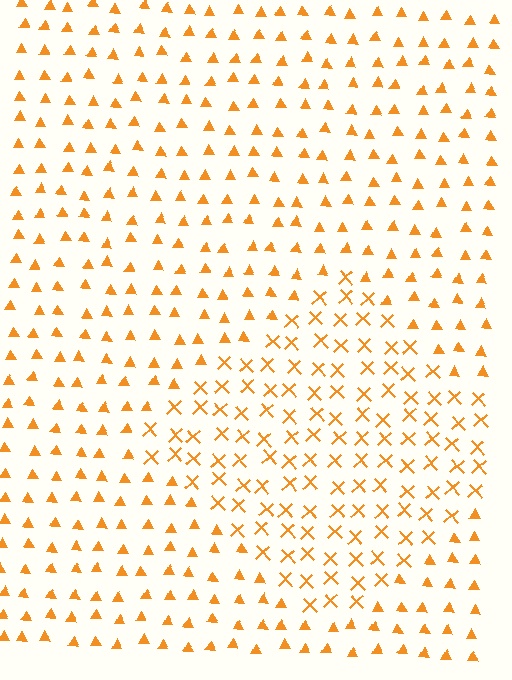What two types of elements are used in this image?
The image uses X marks inside the diamond region and triangles outside it.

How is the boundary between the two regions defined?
The boundary is defined by a change in element shape: X marks inside vs. triangles outside. All elements share the same color and spacing.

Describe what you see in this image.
The image is filled with small orange elements arranged in a uniform grid. A diamond-shaped region contains X marks, while the surrounding area contains triangles. The boundary is defined purely by the change in element shape.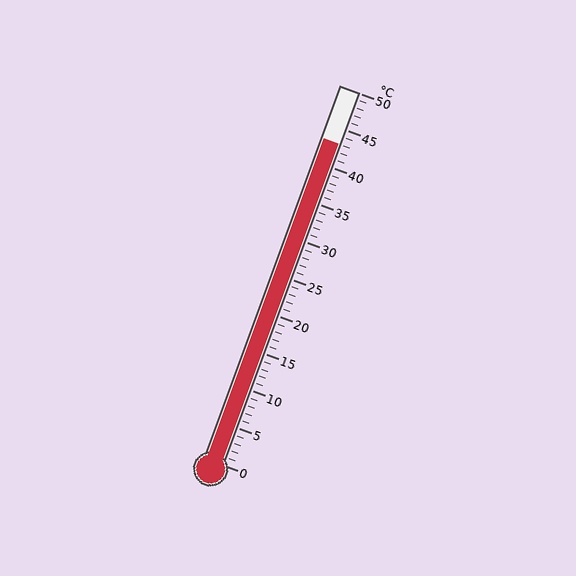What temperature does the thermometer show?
The thermometer shows approximately 43°C.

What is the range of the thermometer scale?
The thermometer scale ranges from 0°C to 50°C.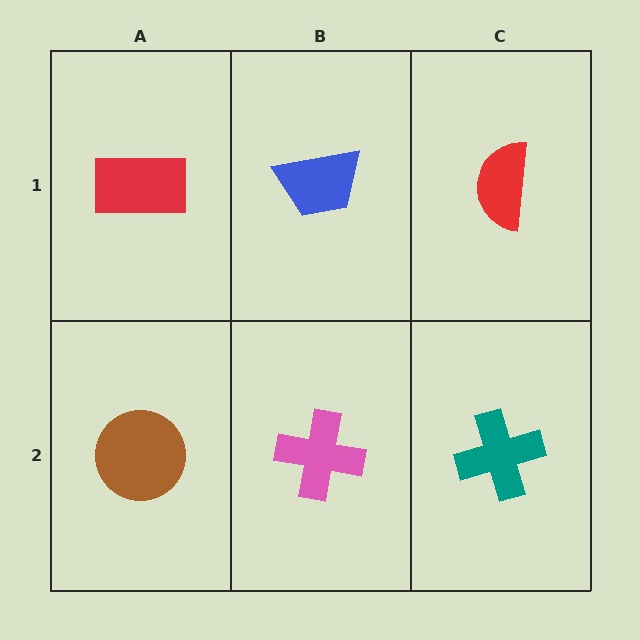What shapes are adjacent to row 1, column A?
A brown circle (row 2, column A), a blue trapezoid (row 1, column B).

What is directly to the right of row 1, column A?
A blue trapezoid.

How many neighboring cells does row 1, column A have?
2.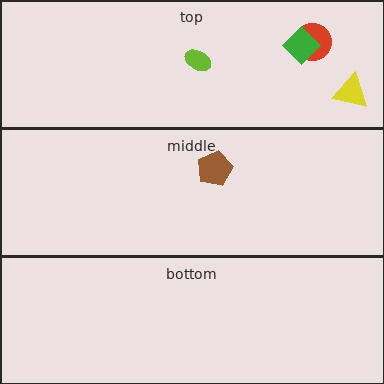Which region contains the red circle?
The top region.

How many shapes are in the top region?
4.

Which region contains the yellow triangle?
The top region.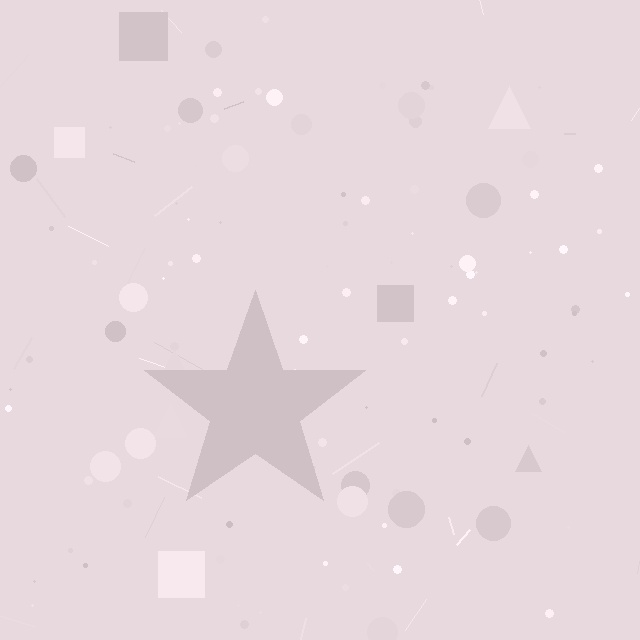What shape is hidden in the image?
A star is hidden in the image.